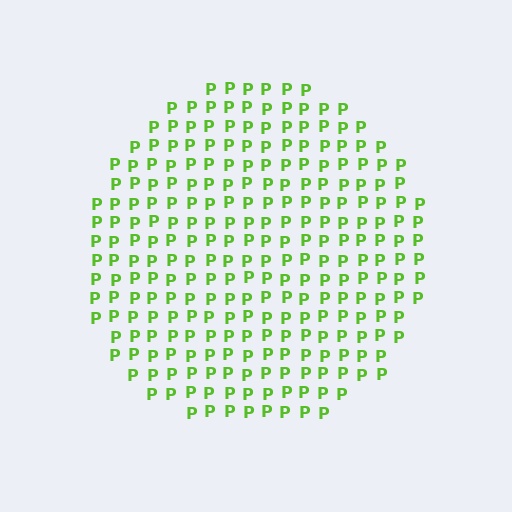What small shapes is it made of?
It is made of small letter P's.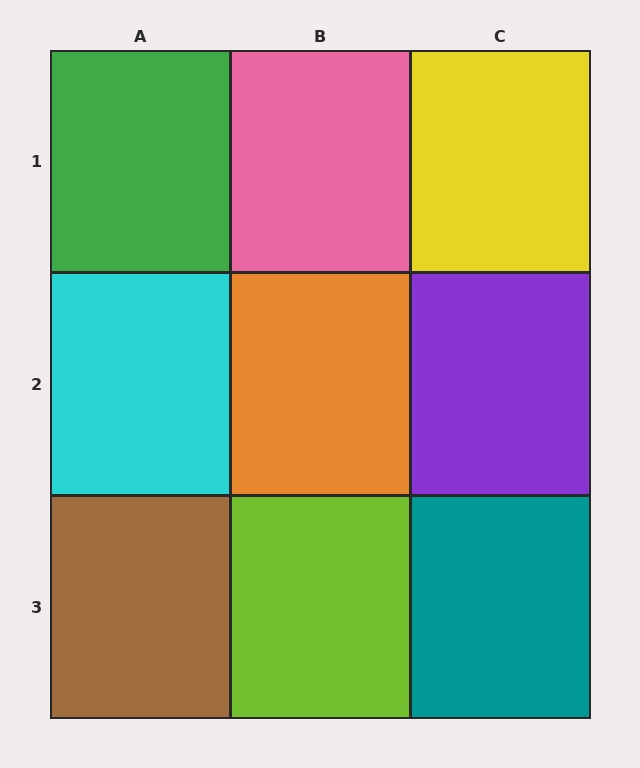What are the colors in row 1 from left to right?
Green, pink, yellow.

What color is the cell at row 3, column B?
Lime.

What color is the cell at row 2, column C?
Purple.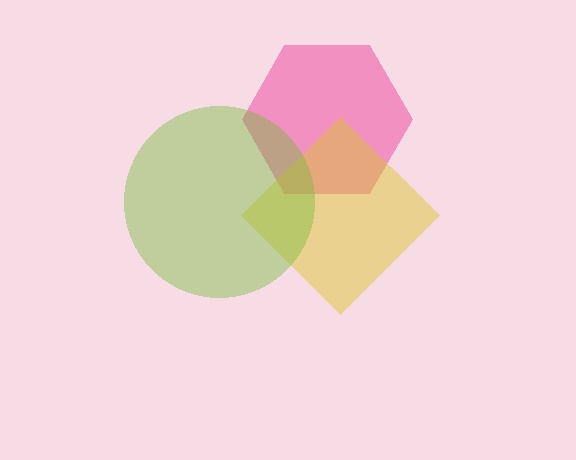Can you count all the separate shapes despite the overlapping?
Yes, there are 3 separate shapes.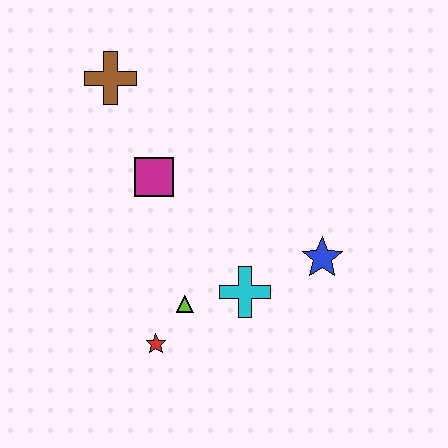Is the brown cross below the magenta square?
No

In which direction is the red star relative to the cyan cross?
The red star is to the left of the cyan cross.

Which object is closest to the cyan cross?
The lime triangle is closest to the cyan cross.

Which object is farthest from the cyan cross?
The brown cross is farthest from the cyan cross.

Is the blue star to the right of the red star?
Yes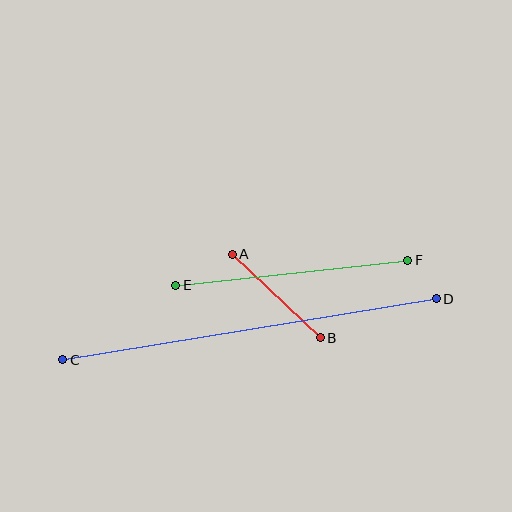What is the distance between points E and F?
The distance is approximately 233 pixels.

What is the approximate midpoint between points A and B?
The midpoint is at approximately (276, 296) pixels.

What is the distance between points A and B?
The distance is approximately 121 pixels.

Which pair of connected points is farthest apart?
Points C and D are farthest apart.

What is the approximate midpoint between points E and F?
The midpoint is at approximately (292, 273) pixels.